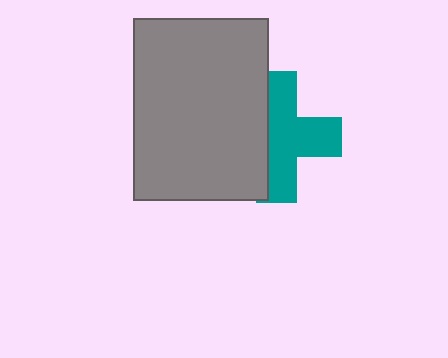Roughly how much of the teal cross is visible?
About half of it is visible (roughly 60%).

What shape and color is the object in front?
The object in front is a gray rectangle.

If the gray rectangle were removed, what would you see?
You would see the complete teal cross.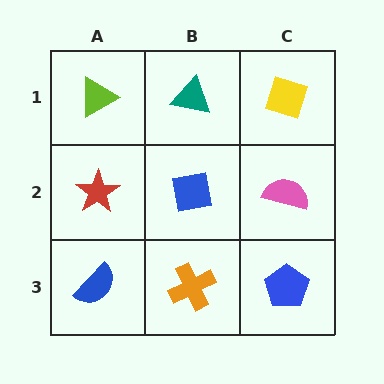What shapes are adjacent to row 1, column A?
A red star (row 2, column A), a teal triangle (row 1, column B).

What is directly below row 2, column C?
A blue pentagon.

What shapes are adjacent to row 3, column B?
A blue square (row 2, column B), a blue semicircle (row 3, column A), a blue pentagon (row 3, column C).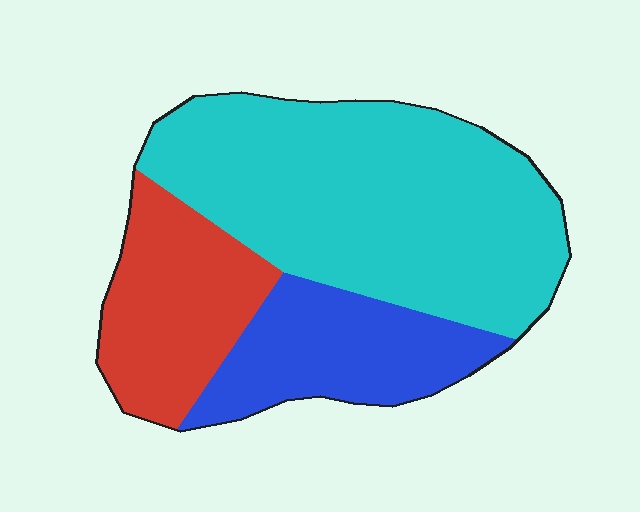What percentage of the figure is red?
Red takes up about one fifth (1/5) of the figure.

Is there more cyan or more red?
Cyan.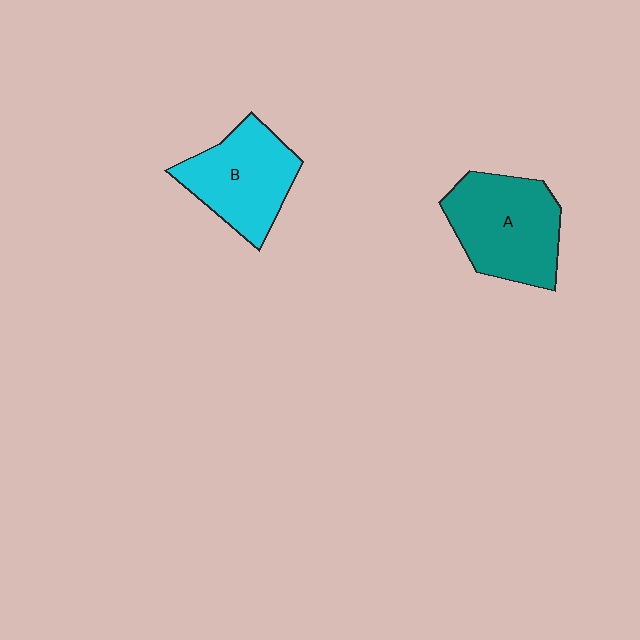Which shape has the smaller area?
Shape B (cyan).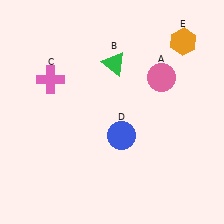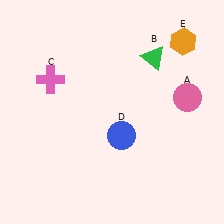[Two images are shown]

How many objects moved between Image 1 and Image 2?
2 objects moved between the two images.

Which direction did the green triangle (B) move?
The green triangle (B) moved right.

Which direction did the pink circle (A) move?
The pink circle (A) moved right.